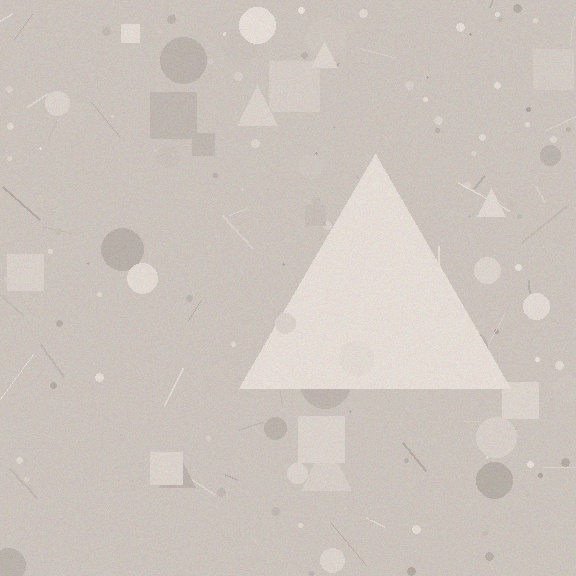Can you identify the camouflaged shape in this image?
The camouflaged shape is a triangle.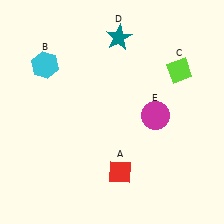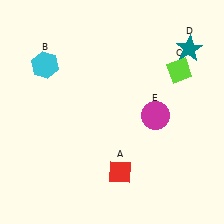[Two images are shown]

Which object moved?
The teal star (D) moved right.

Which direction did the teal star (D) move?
The teal star (D) moved right.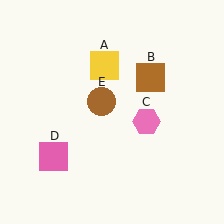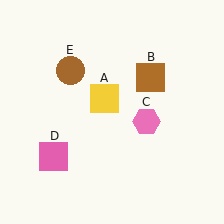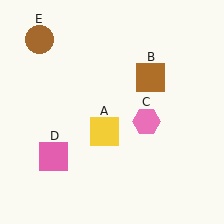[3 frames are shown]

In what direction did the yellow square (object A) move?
The yellow square (object A) moved down.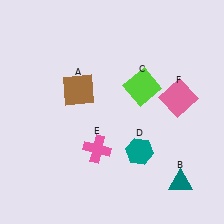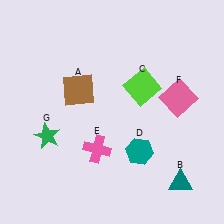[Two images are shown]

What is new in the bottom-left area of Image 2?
A green star (G) was added in the bottom-left area of Image 2.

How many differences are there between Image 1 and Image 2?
There is 1 difference between the two images.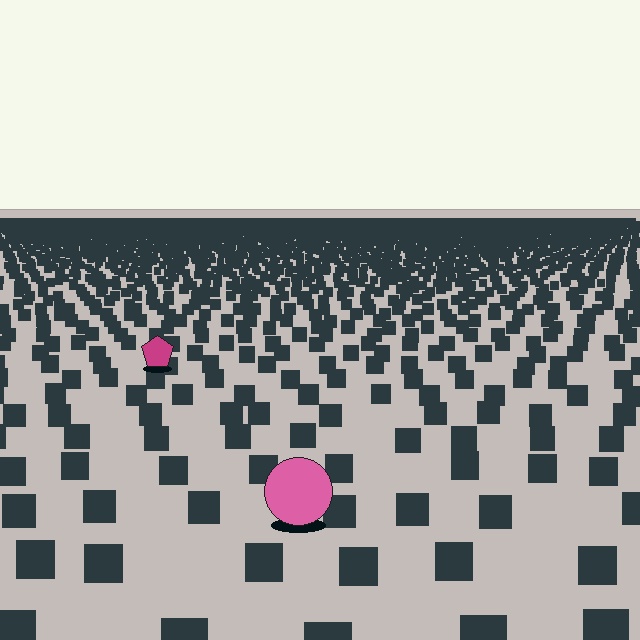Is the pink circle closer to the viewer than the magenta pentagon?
Yes. The pink circle is closer — you can tell from the texture gradient: the ground texture is coarser near it.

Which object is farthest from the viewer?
The magenta pentagon is farthest from the viewer. It appears smaller and the ground texture around it is denser.